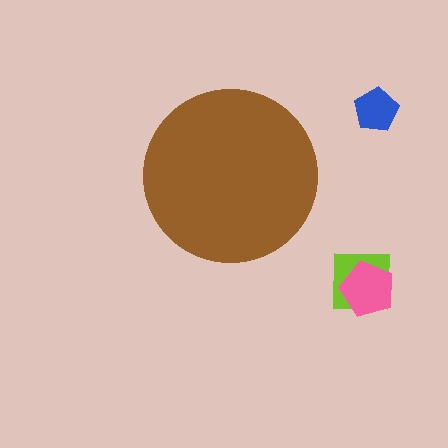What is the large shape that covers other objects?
A brown circle.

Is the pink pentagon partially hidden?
No, the pink pentagon is fully visible.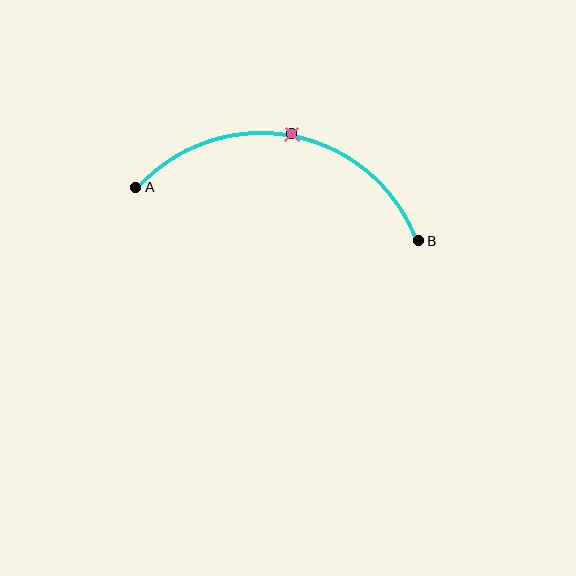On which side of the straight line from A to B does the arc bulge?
The arc bulges above the straight line connecting A and B.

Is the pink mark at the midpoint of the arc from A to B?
Yes. The pink mark lies on the arc at equal arc-length from both A and B — it is the arc midpoint.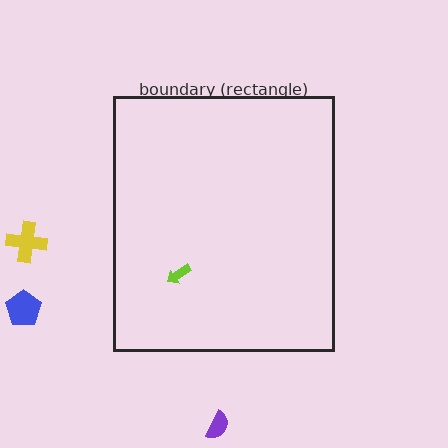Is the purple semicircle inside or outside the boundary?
Outside.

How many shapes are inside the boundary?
1 inside, 3 outside.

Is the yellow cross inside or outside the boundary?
Outside.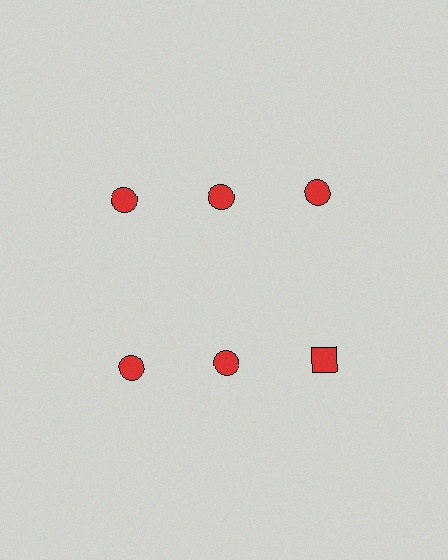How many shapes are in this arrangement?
There are 6 shapes arranged in a grid pattern.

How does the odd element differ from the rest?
It has a different shape: square instead of circle.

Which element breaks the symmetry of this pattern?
The red square in the second row, center column breaks the symmetry. All other shapes are red circles.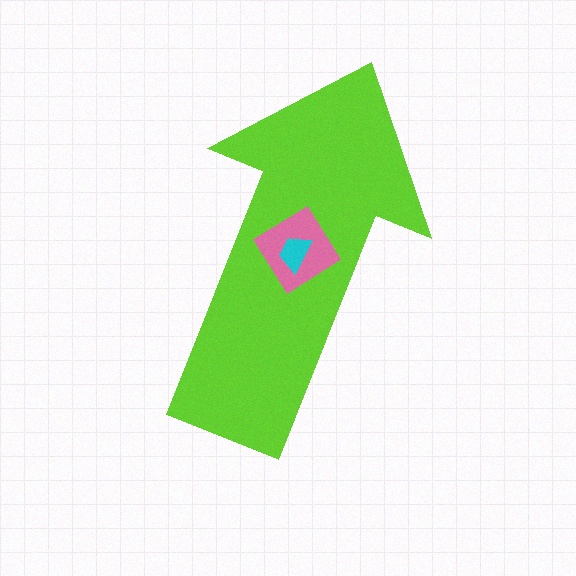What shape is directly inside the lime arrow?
The pink diamond.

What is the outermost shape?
The lime arrow.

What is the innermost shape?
The cyan trapezoid.